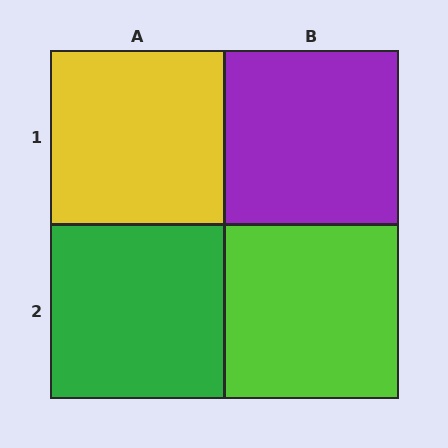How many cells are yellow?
1 cell is yellow.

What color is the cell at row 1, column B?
Purple.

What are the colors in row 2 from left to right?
Green, lime.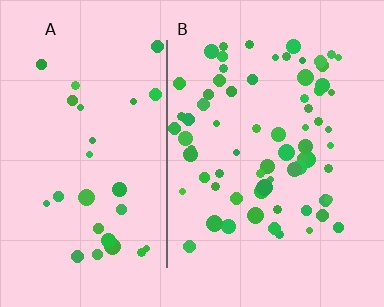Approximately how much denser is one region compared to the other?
Approximately 2.3× — region B over region A.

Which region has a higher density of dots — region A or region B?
B (the right).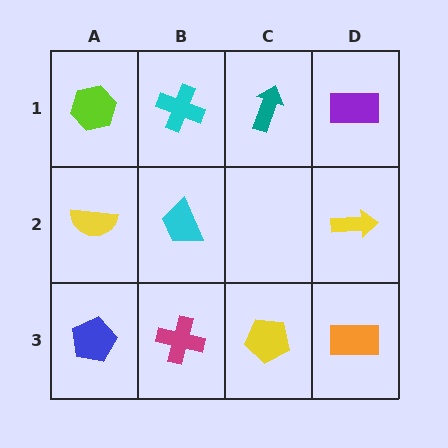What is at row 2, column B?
A cyan trapezoid.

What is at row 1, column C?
A teal arrow.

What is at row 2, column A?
A yellow semicircle.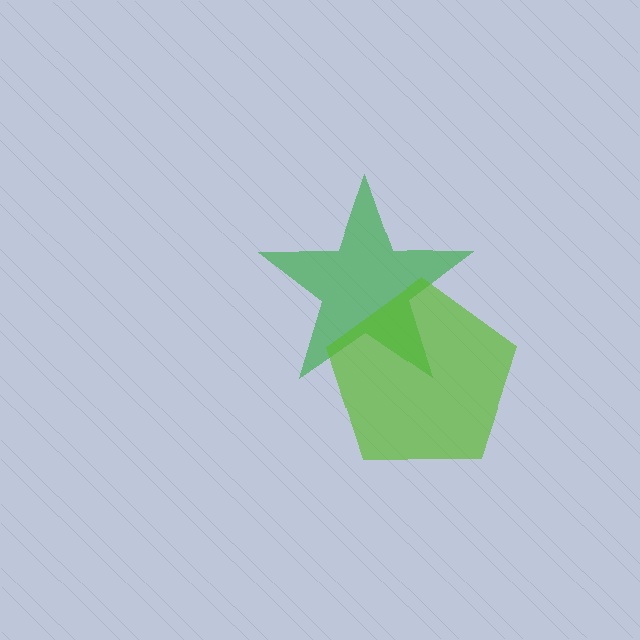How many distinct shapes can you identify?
There are 2 distinct shapes: a green star, a lime pentagon.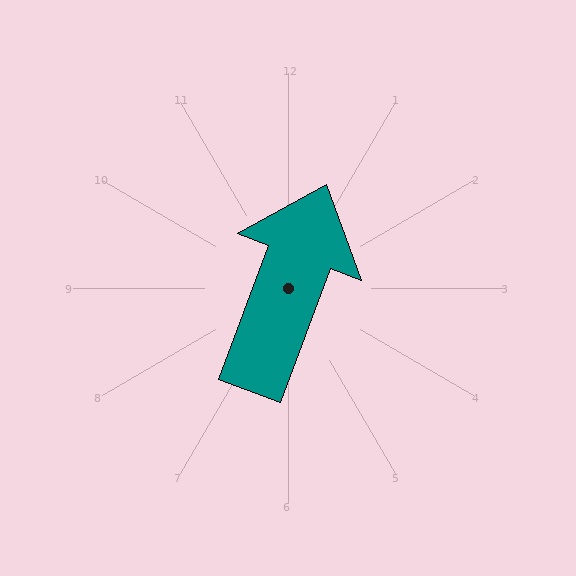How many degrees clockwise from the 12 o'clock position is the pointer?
Approximately 21 degrees.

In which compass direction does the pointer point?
North.